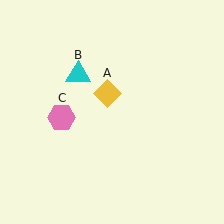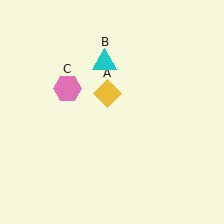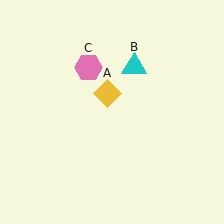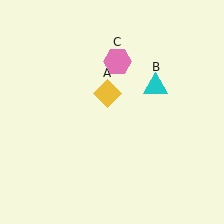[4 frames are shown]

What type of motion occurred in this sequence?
The cyan triangle (object B), pink hexagon (object C) rotated clockwise around the center of the scene.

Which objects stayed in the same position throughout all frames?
Yellow diamond (object A) remained stationary.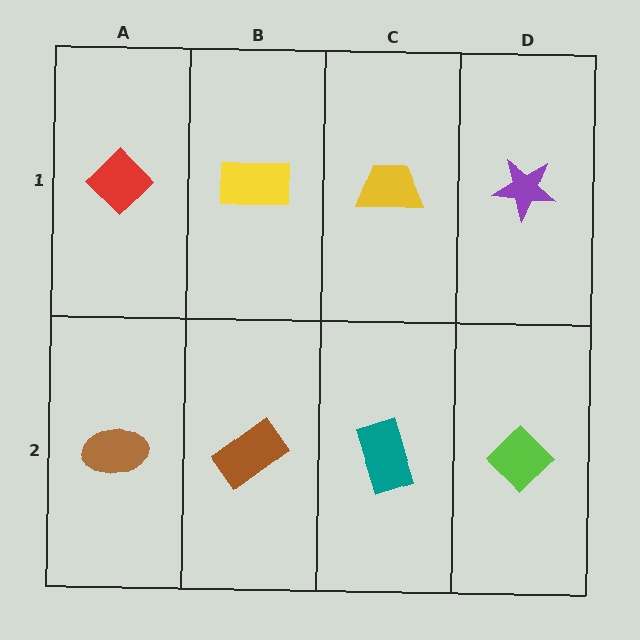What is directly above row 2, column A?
A red diamond.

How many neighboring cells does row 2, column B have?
3.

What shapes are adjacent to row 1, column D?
A lime diamond (row 2, column D), a yellow trapezoid (row 1, column C).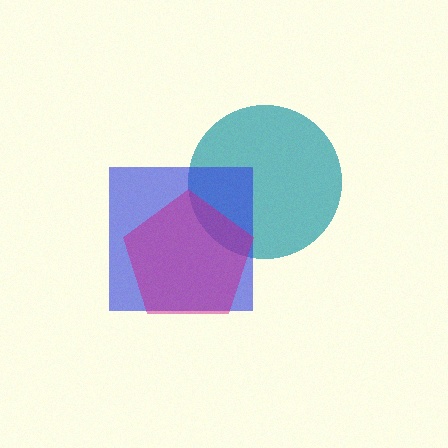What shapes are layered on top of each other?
The layered shapes are: a teal circle, a blue square, a magenta pentagon.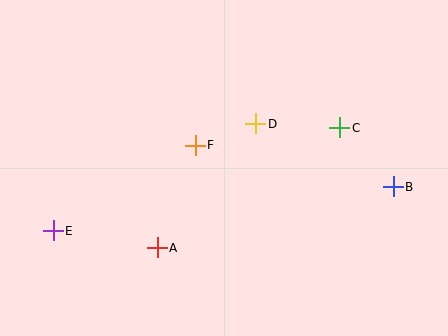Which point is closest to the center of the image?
Point F at (195, 145) is closest to the center.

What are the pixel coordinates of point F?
Point F is at (195, 145).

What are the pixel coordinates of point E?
Point E is at (53, 231).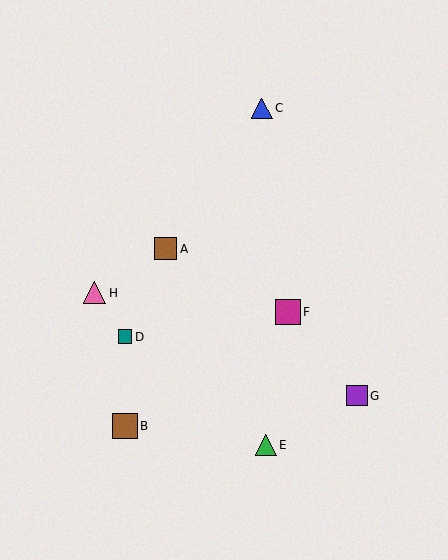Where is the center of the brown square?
The center of the brown square is at (125, 426).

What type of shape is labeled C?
Shape C is a blue triangle.